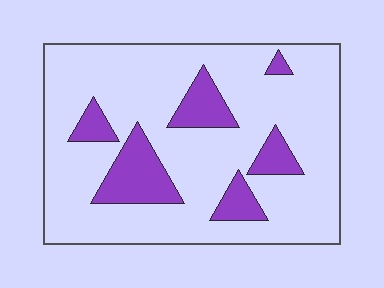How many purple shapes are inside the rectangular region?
6.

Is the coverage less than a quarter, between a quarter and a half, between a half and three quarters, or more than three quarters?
Less than a quarter.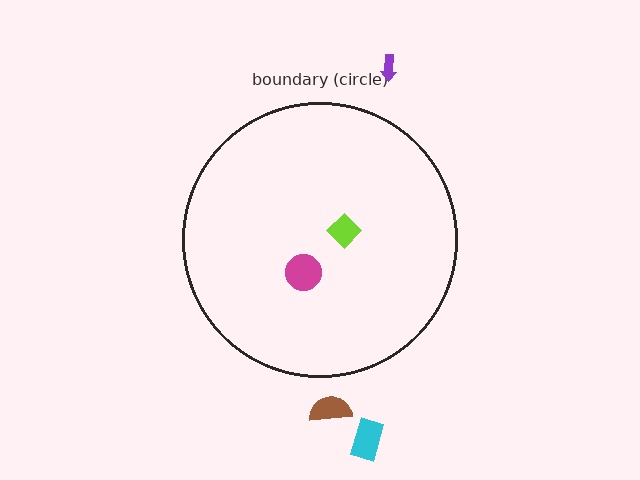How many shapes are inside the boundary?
2 inside, 3 outside.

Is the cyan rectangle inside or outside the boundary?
Outside.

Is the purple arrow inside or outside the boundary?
Outside.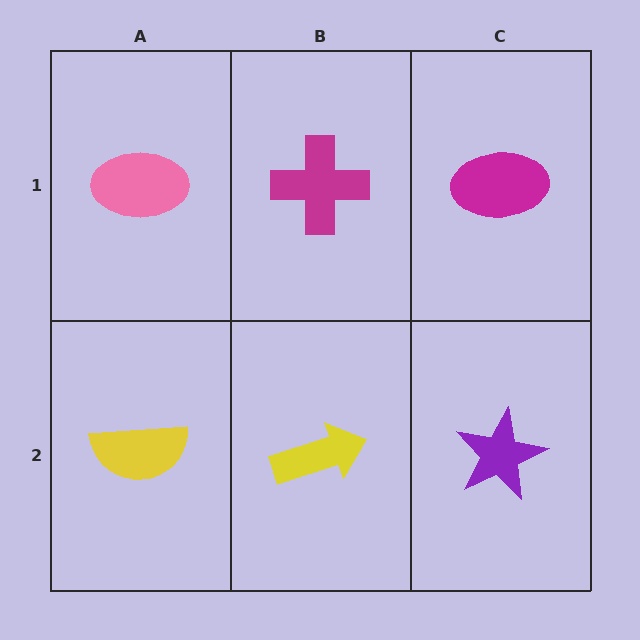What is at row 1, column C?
A magenta ellipse.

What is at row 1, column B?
A magenta cross.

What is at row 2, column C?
A purple star.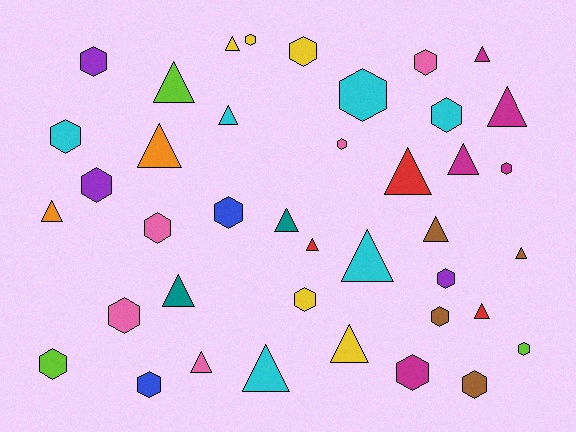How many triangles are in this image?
There are 19 triangles.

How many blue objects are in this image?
There are 2 blue objects.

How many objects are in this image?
There are 40 objects.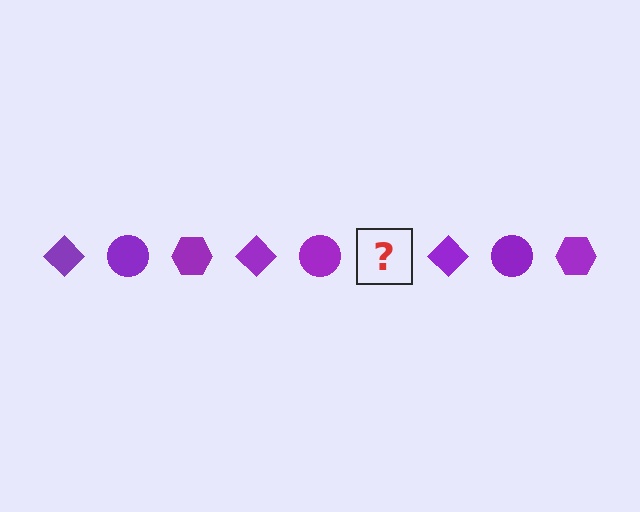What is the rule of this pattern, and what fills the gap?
The rule is that the pattern cycles through diamond, circle, hexagon shapes in purple. The gap should be filled with a purple hexagon.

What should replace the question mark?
The question mark should be replaced with a purple hexagon.